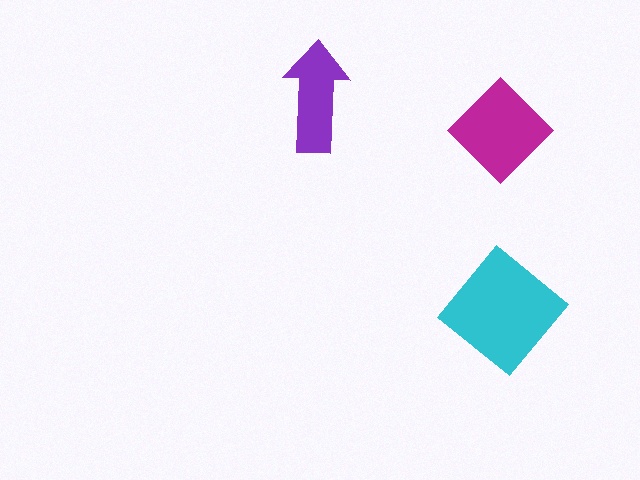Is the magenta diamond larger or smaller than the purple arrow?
Larger.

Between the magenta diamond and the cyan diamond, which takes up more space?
The cyan diamond.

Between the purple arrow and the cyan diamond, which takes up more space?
The cyan diamond.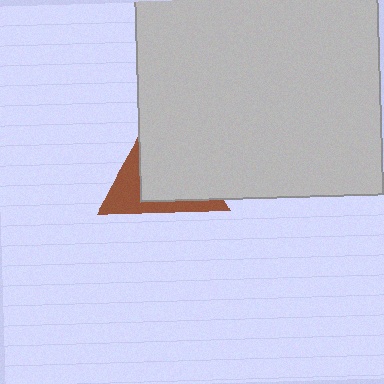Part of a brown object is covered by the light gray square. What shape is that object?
It is a triangle.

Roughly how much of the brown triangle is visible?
A small part of it is visible (roughly 32%).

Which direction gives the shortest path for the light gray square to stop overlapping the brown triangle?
Moving right gives the shortest separation.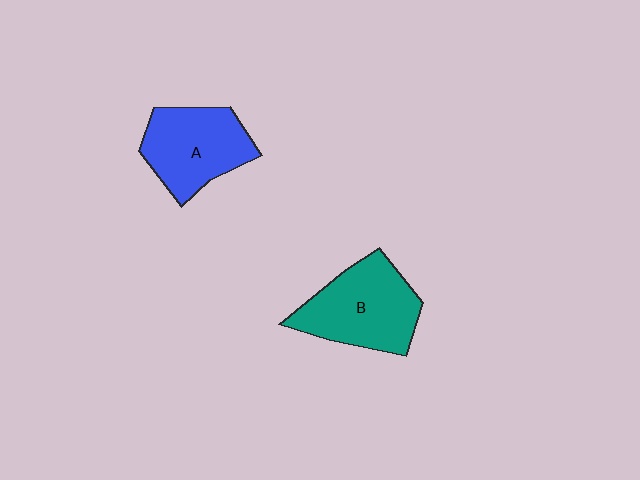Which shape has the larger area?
Shape B (teal).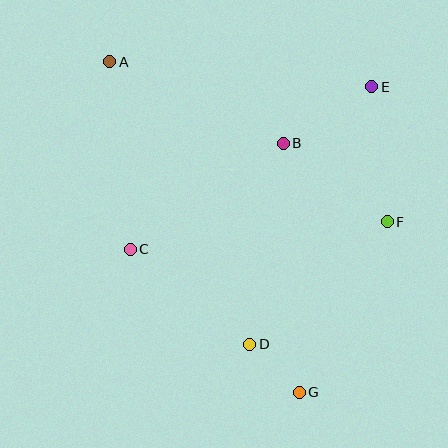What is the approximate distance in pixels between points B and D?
The distance between B and D is approximately 204 pixels.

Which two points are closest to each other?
Points D and G are closest to each other.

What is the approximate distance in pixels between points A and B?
The distance between A and B is approximately 192 pixels.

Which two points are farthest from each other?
Points A and G are farthest from each other.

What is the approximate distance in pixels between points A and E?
The distance between A and E is approximately 263 pixels.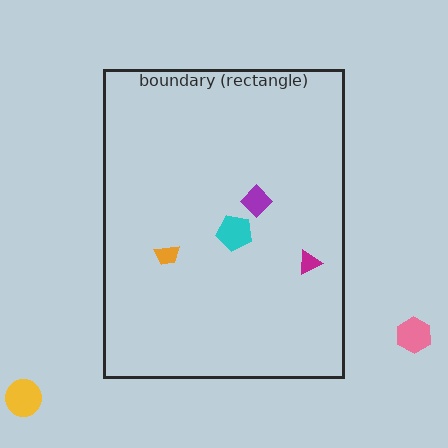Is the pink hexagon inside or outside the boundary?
Outside.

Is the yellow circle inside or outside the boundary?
Outside.